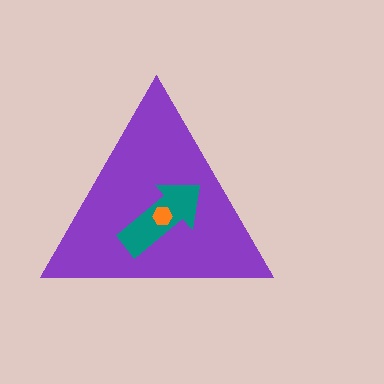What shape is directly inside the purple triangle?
The teal arrow.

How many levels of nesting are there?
3.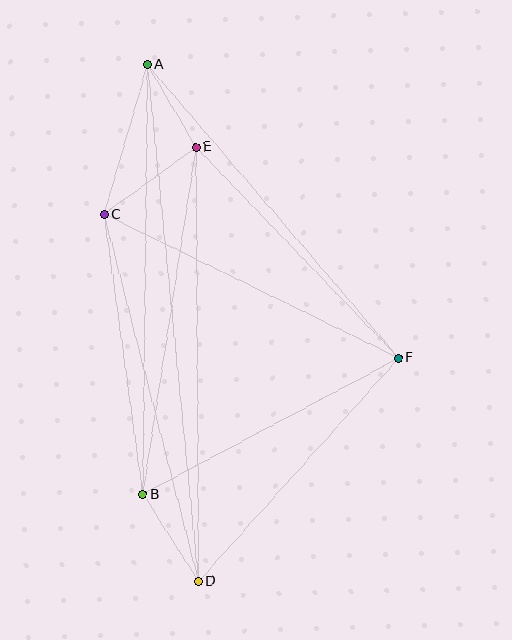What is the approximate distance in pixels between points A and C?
The distance between A and C is approximately 156 pixels.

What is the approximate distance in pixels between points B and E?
The distance between B and E is approximately 351 pixels.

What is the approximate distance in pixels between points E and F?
The distance between E and F is approximately 293 pixels.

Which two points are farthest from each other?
Points A and D are farthest from each other.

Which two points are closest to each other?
Points A and E are closest to each other.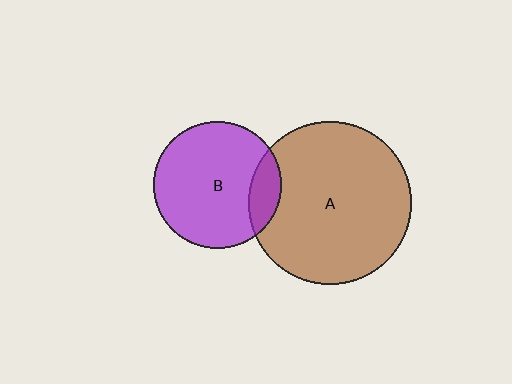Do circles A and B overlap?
Yes.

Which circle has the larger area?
Circle A (brown).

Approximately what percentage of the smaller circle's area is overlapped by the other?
Approximately 15%.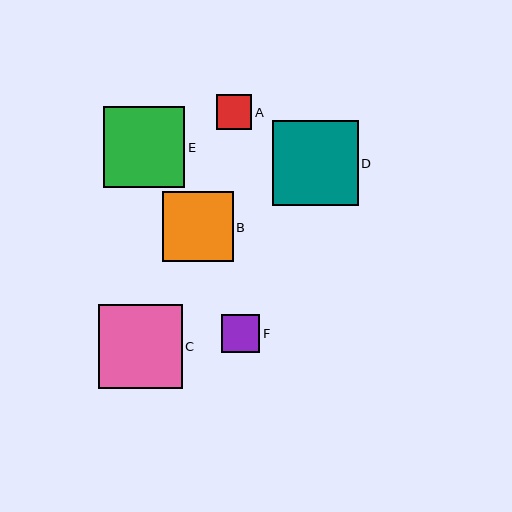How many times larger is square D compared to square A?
Square D is approximately 2.4 times the size of square A.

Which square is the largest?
Square D is the largest with a size of approximately 86 pixels.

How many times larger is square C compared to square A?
Square C is approximately 2.4 times the size of square A.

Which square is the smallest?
Square A is the smallest with a size of approximately 35 pixels.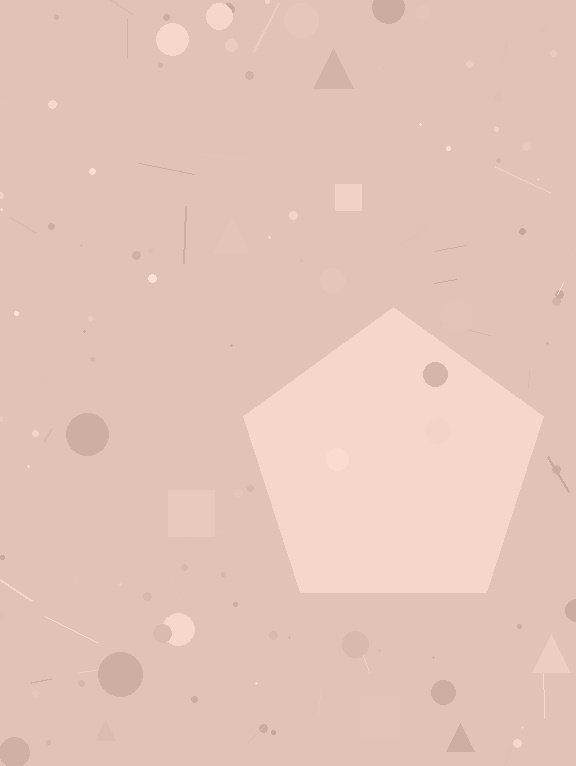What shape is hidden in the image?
A pentagon is hidden in the image.